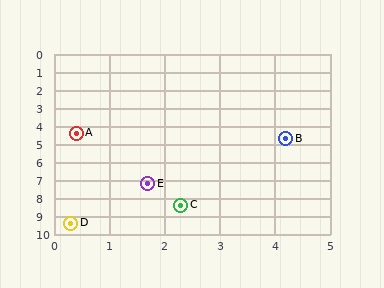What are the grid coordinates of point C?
Point C is at approximately (2.3, 8.4).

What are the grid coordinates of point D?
Point D is at approximately (0.3, 9.4).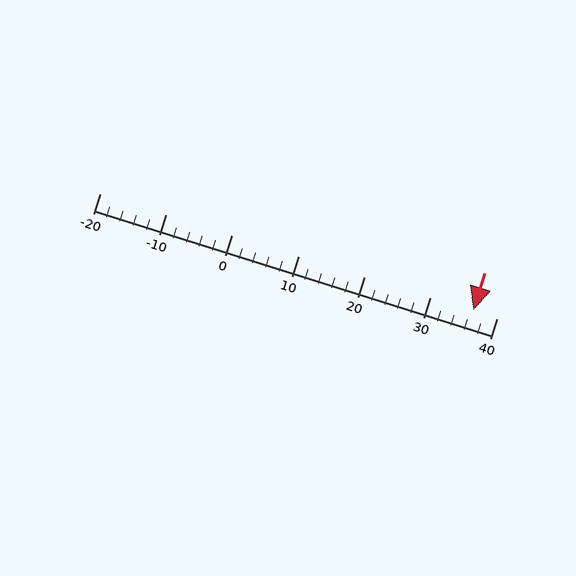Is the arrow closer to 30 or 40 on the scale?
The arrow is closer to 40.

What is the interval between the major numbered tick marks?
The major tick marks are spaced 10 units apart.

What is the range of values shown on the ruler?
The ruler shows values from -20 to 40.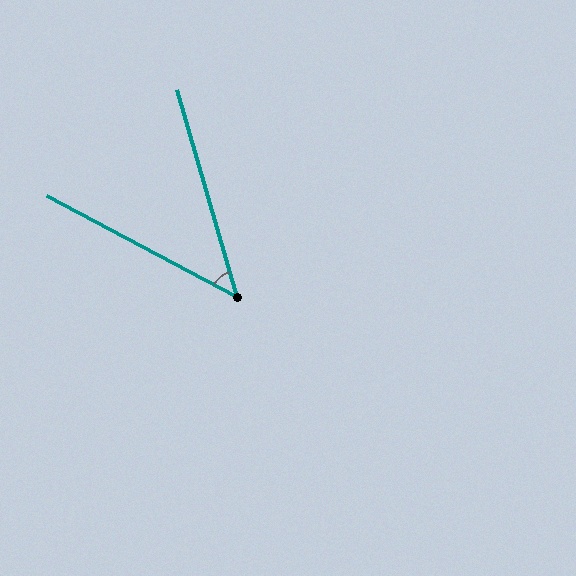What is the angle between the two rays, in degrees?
Approximately 46 degrees.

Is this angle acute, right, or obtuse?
It is acute.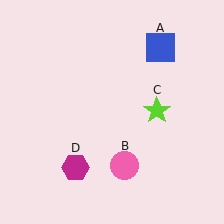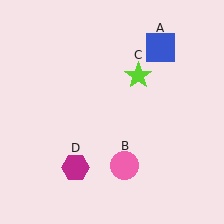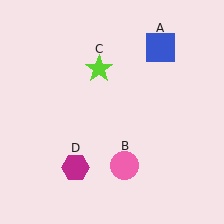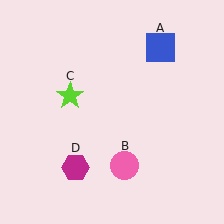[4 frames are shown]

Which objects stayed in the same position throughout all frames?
Blue square (object A) and pink circle (object B) and magenta hexagon (object D) remained stationary.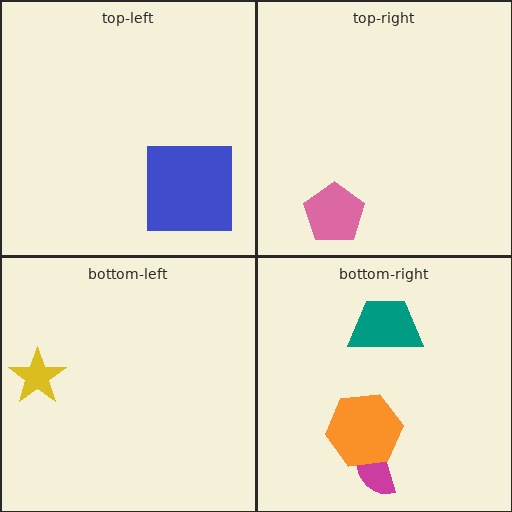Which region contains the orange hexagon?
The bottom-right region.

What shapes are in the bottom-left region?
The yellow star.